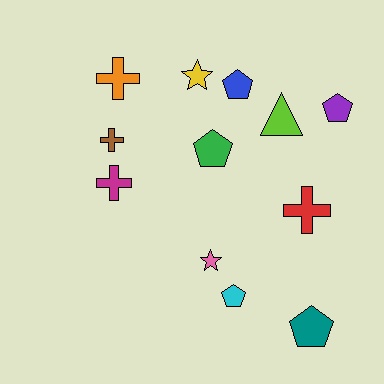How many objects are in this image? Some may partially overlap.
There are 12 objects.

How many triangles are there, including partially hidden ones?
There is 1 triangle.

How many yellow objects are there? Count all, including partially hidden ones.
There is 1 yellow object.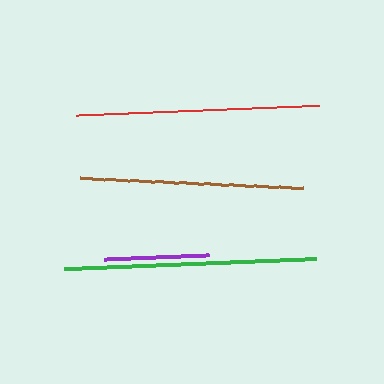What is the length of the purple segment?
The purple segment is approximately 106 pixels long.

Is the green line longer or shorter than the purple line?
The green line is longer than the purple line.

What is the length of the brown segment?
The brown segment is approximately 222 pixels long.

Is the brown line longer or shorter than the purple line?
The brown line is longer than the purple line.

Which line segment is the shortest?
The purple line is the shortest at approximately 106 pixels.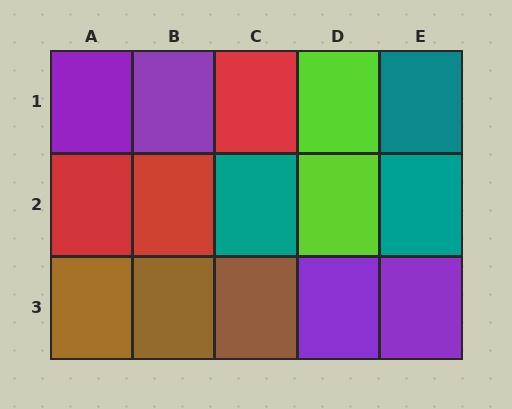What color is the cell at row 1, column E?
Teal.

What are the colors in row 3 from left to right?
Brown, brown, brown, purple, purple.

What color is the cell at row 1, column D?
Lime.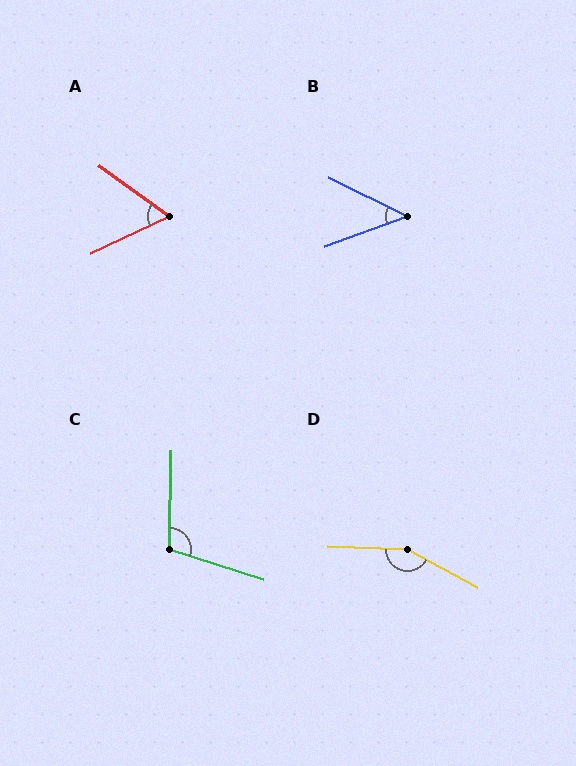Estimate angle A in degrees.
Approximately 61 degrees.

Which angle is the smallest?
B, at approximately 46 degrees.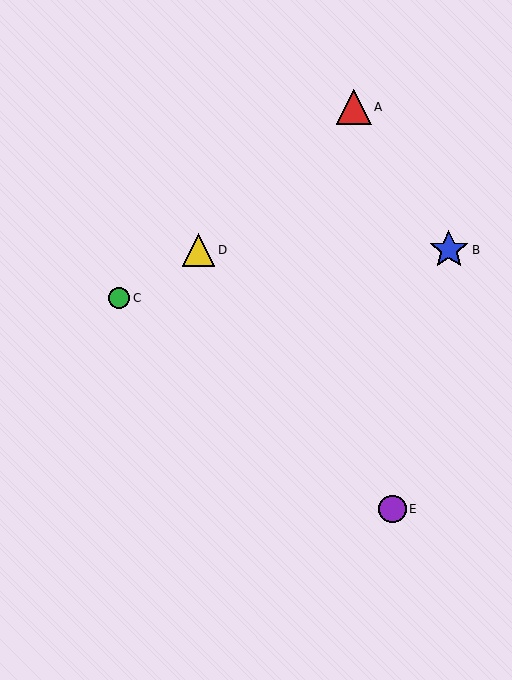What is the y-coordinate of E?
Object E is at y≈509.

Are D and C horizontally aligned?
No, D is at y≈250 and C is at y≈298.